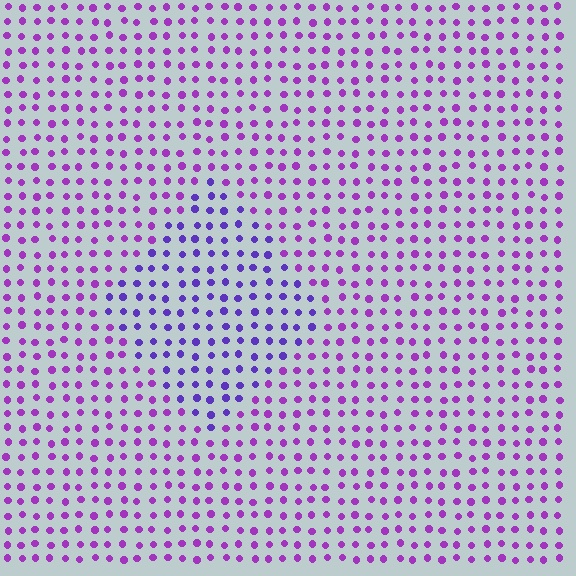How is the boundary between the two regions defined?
The boundary is defined purely by a slight shift in hue (about 30 degrees). Spacing, size, and orientation are identical on both sides.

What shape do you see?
I see a diamond.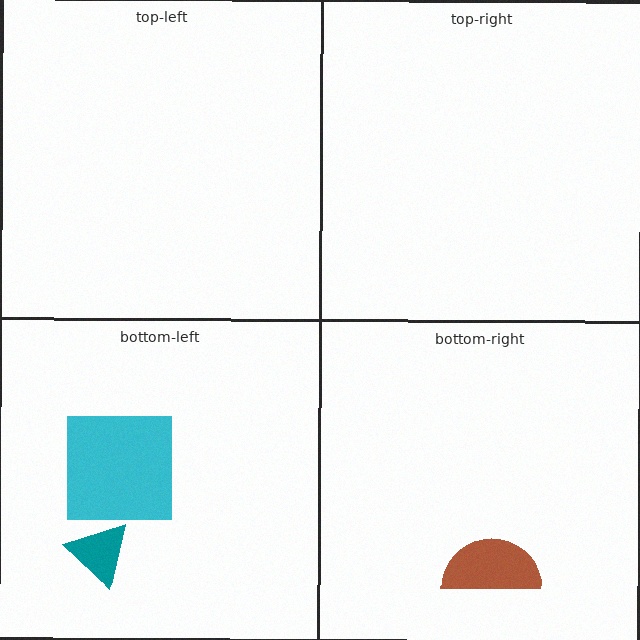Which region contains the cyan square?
The bottom-left region.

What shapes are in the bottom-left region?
The cyan square, the teal triangle.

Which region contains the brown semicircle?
The bottom-right region.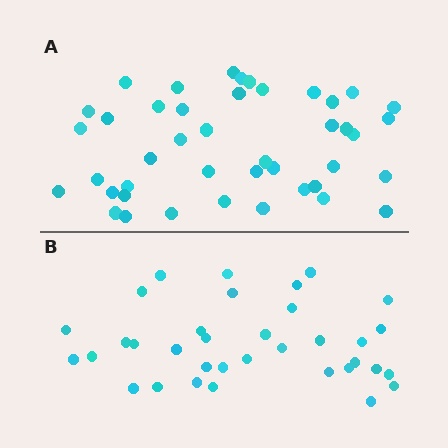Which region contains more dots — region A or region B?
Region A (the top region) has more dots.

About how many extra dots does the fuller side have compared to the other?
Region A has roughly 8 or so more dots than region B.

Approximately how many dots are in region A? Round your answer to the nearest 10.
About 40 dots. (The exact count is 43, which rounds to 40.)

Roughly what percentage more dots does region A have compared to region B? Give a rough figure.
About 25% more.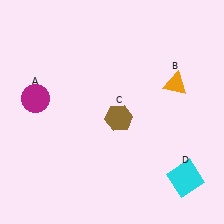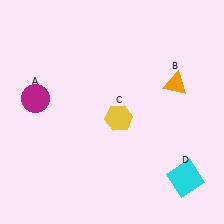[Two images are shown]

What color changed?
The hexagon (C) changed from brown in Image 1 to yellow in Image 2.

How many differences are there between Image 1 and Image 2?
There is 1 difference between the two images.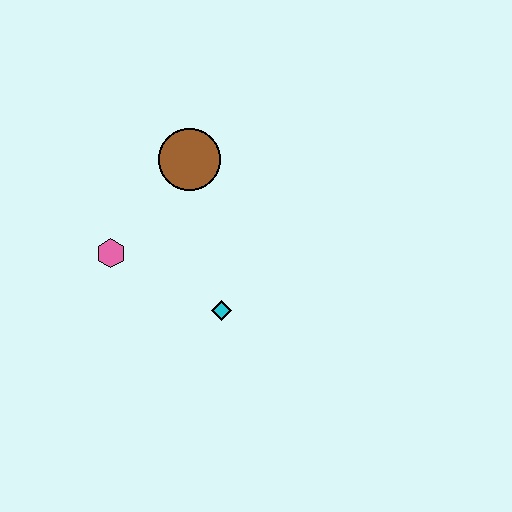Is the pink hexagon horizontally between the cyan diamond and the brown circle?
No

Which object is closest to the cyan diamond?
The pink hexagon is closest to the cyan diamond.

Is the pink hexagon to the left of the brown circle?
Yes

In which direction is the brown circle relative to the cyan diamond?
The brown circle is above the cyan diamond.